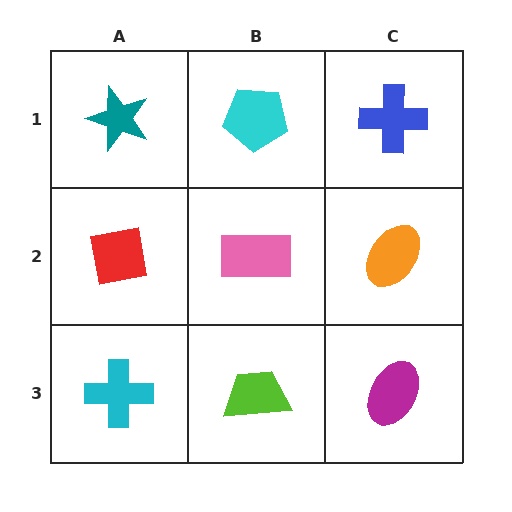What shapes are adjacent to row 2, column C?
A blue cross (row 1, column C), a magenta ellipse (row 3, column C), a pink rectangle (row 2, column B).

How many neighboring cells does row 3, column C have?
2.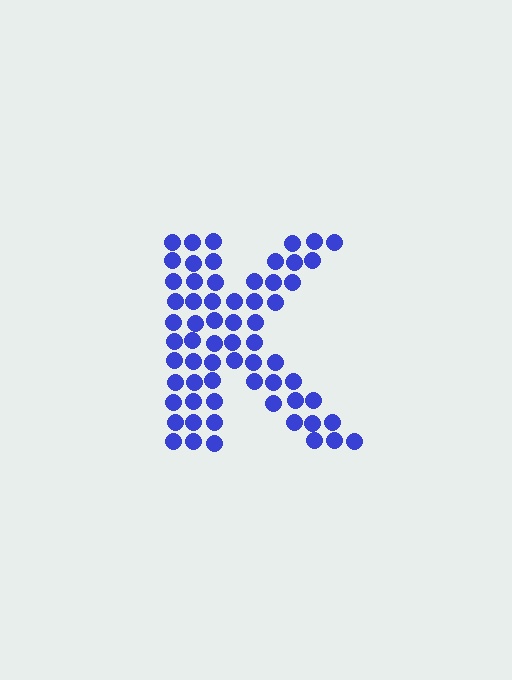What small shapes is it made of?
It is made of small circles.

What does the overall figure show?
The overall figure shows the letter K.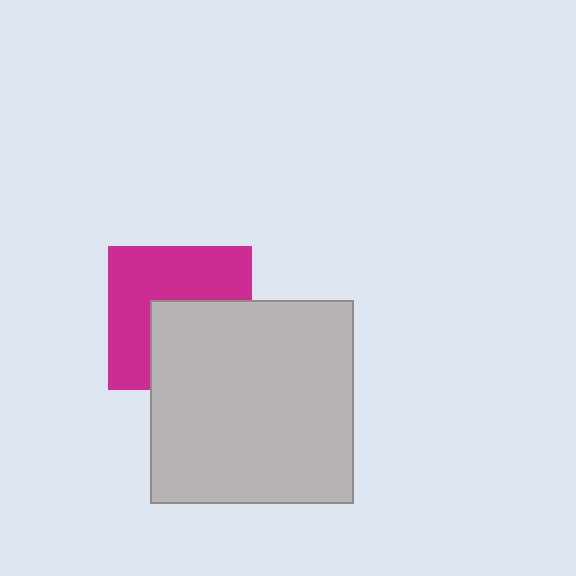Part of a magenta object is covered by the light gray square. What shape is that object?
It is a square.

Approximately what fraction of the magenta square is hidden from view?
Roughly 44% of the magenta square is hidden behind the light gray square.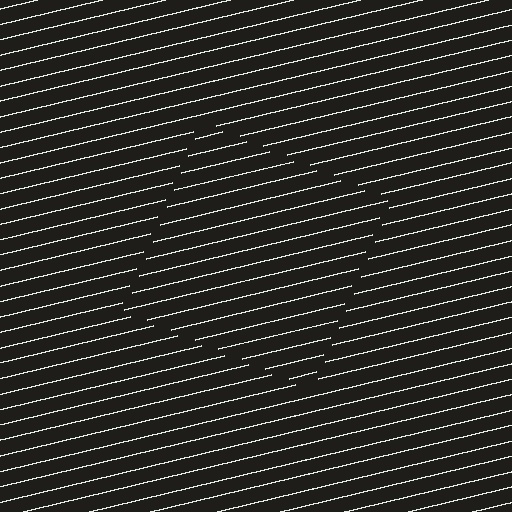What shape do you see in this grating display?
An illusory square. The interior of the shape contains the same grating, shifted by half a period — the contour is defined by the phase discontinuity where line-ends from the inner and outer gratings abut.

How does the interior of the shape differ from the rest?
The interior of the shape contains the same grating, shifted by half a period — the contour is defined by the phase discontinuity where line-ends from the inner and outer gratings abut.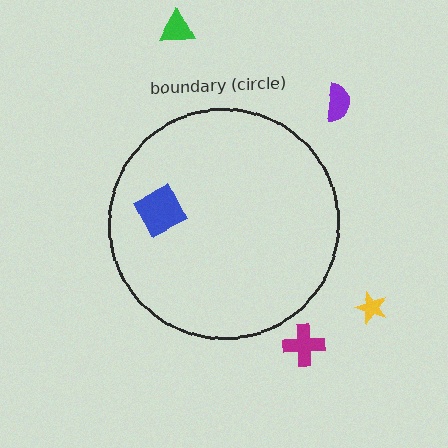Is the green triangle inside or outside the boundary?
Outside.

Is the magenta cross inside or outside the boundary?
Outside.